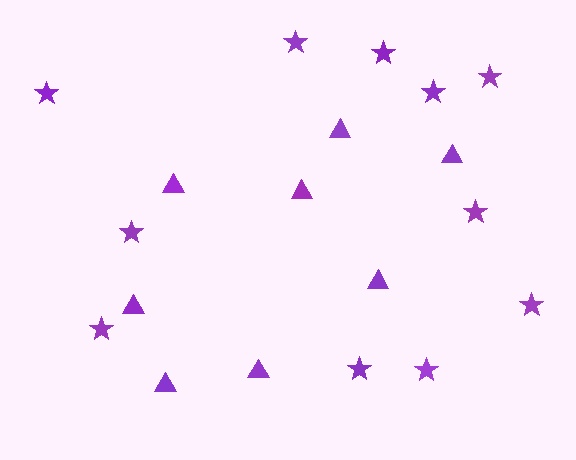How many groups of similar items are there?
There are 2 groups: one group of stars (11) and one group of triangles (8).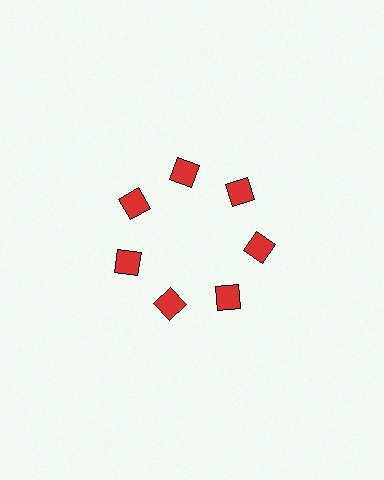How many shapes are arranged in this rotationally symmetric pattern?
There are 7 shapes, arranged in 7 groups of 1.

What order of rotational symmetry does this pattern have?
This pattern has 7-fold rotational symmetry.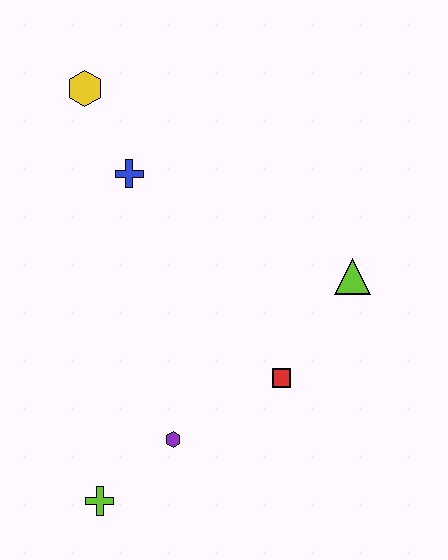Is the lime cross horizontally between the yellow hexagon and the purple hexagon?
Yes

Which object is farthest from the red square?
The yellow hexagon is farthest from the red square.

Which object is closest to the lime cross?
The purple hexagon is closest to the lime cross.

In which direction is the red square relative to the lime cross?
The red square is to the right of the lime cross.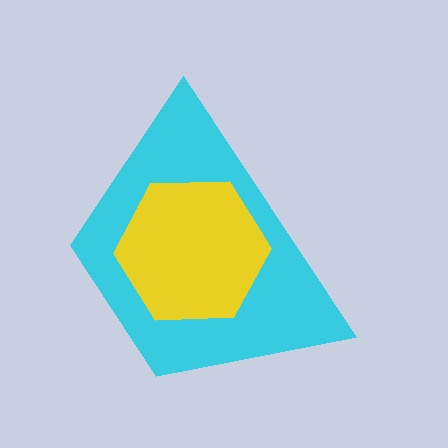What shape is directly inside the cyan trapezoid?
The yellow hexagon.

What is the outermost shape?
The cyan trapezoid.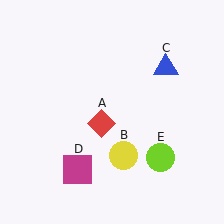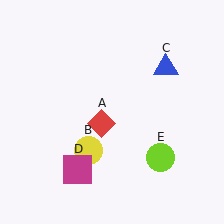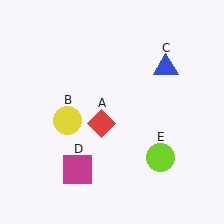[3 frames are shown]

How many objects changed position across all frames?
1 object changed position: yellow circle (object B).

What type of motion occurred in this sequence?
The yellow circle (object B) rotated clockwise around the center of the scene.